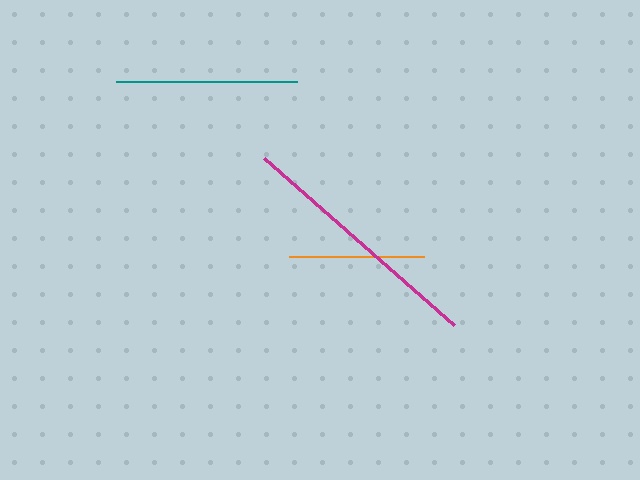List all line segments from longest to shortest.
From longest to shortest: magenta, teal, orange.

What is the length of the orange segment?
The orange segment is approximately 135 pixels long.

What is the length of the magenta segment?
The magenta segment is approximately 253 pixels long.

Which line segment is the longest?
The magenta line is the longest at approximately 253 pixels.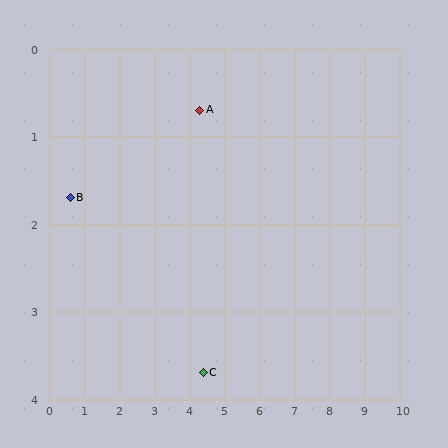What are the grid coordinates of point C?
Point C is at approximately (4.4, 3.7).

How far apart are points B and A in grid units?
Points B and A are about 3.8 grid units apart.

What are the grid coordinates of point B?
Point B is at approximately (0.6, 1.7).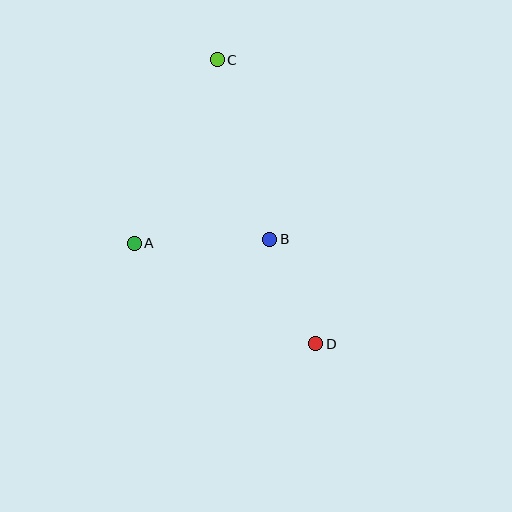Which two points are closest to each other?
Points B and D are closest to each other.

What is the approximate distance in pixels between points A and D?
The distance between A and D is approximately 208 pixels.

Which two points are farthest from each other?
Points C and D are farthest from each other.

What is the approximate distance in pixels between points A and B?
The distance between A and B is approximately 136 pixels.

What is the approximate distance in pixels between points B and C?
The distance between B and C is approximately 186 pixels.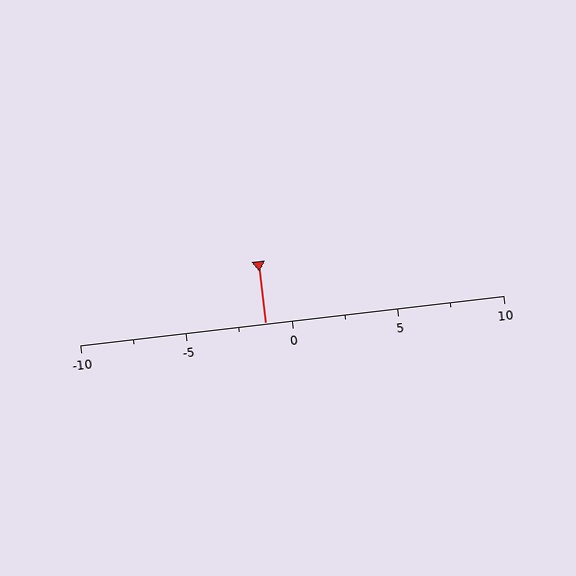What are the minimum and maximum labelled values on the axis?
The axis runs from -10 to 10.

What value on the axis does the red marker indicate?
The marker indicates approximately -1.2.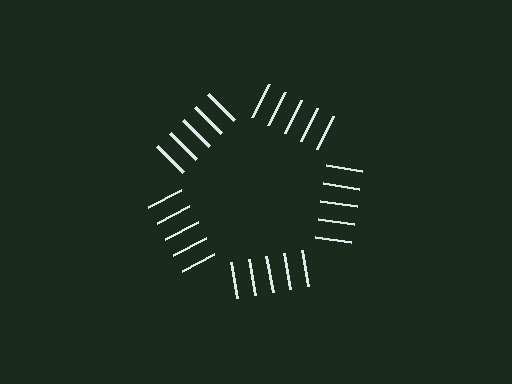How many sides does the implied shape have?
5 sides — the line-ends trace a pentagon.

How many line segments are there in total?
25 — 5 along each of the 5 edges.